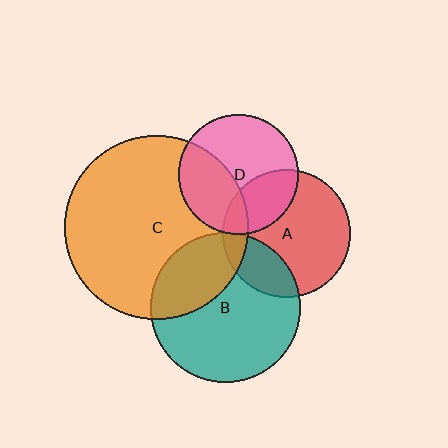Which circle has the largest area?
Circle C (orange).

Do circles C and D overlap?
Yes.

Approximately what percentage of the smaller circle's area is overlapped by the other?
Approximately 35%.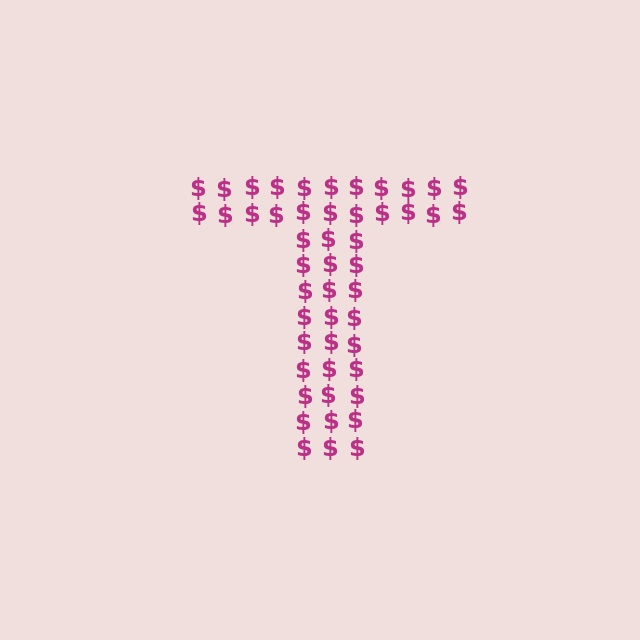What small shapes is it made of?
It is made of small dollar signs.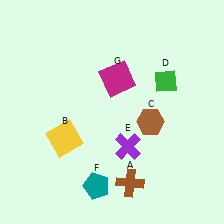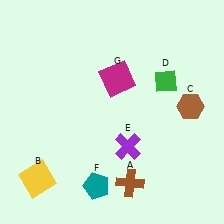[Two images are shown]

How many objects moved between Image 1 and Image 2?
2 objects moved between the two images.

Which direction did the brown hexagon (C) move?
The brown hexagon (C) moved right.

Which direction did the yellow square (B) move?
The yellow square (B) moved down.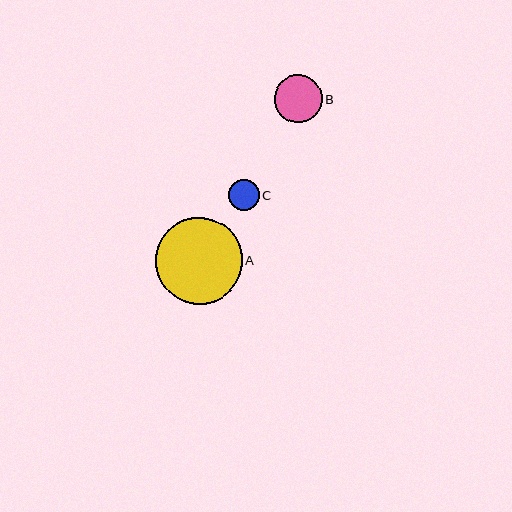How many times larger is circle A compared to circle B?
Circle A is approximately 1.8 times the size of circle B.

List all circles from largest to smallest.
From largest to smallest: A, B, C.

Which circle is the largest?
Circle A is the largest with a size of approximately 87 pixels.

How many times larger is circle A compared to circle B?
Circle A is approximately 1.8 times the size of circle B.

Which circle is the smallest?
Circle C is the smallest with a size of approximately 31 pixels.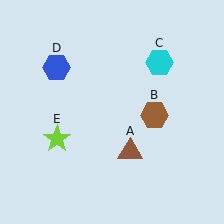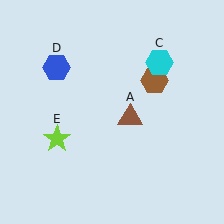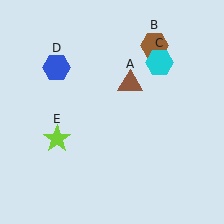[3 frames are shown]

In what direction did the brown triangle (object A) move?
The brown triangle (object A) moved up.